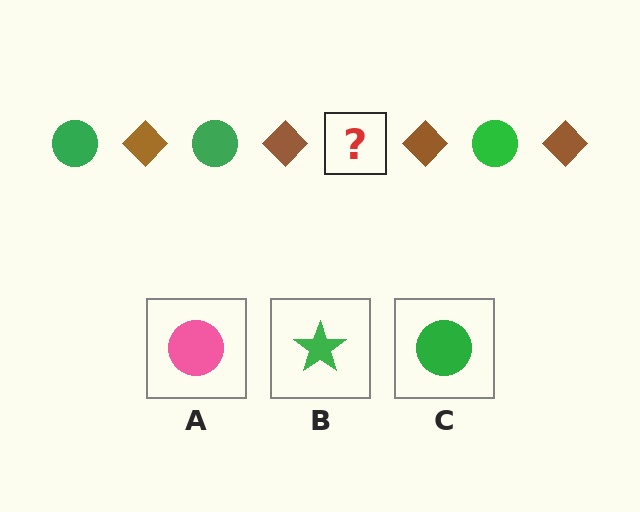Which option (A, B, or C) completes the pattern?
C.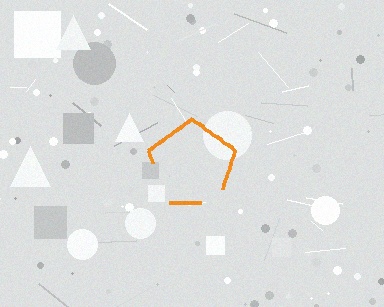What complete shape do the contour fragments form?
The contour fragments form a pentagon.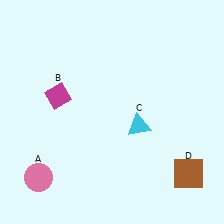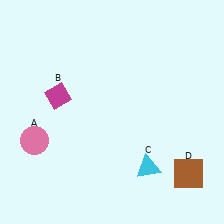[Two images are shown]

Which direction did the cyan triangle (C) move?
The cyan triangle (C) moved down.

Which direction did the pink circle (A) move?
The pink circle (A) moved up.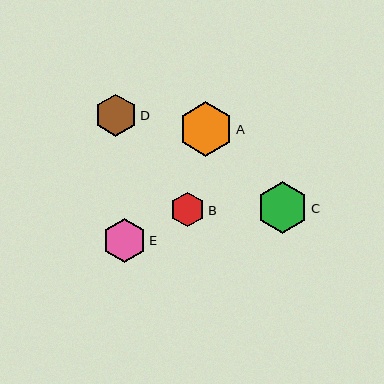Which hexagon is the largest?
Hexagon A is the largest with a size of approximately 55 pixels.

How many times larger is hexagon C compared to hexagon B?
Hexagon C is approximately 1.5 times the size of hexagon B.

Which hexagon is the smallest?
Hexagon B is the smallest with a size of approximately 34 pixels.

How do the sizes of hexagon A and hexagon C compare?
Hexagon A and hexagon C are approximately the same size.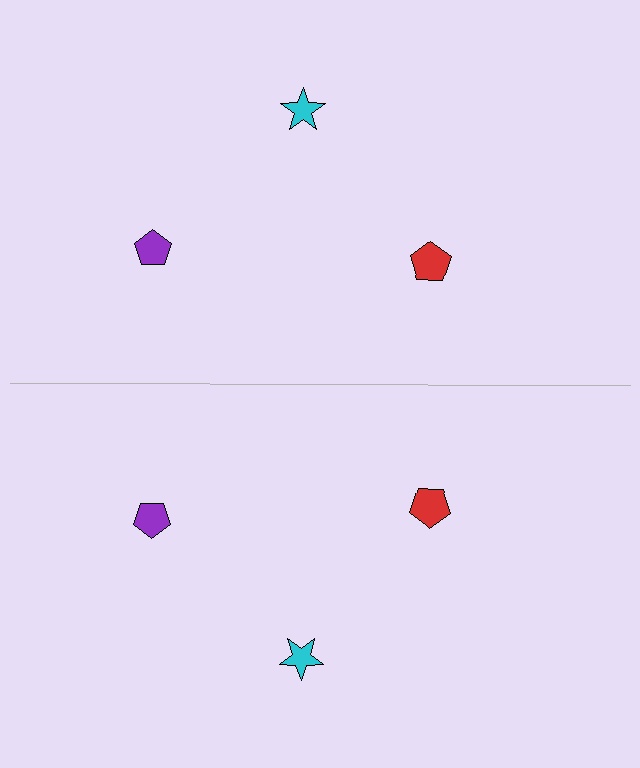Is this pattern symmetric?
Yes, this pattern has bilateral (reflection) symmetry.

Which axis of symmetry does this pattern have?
The pattern has a horizontal axis of symmetry running through the center of the image.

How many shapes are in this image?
There are 6 shapes in this image.